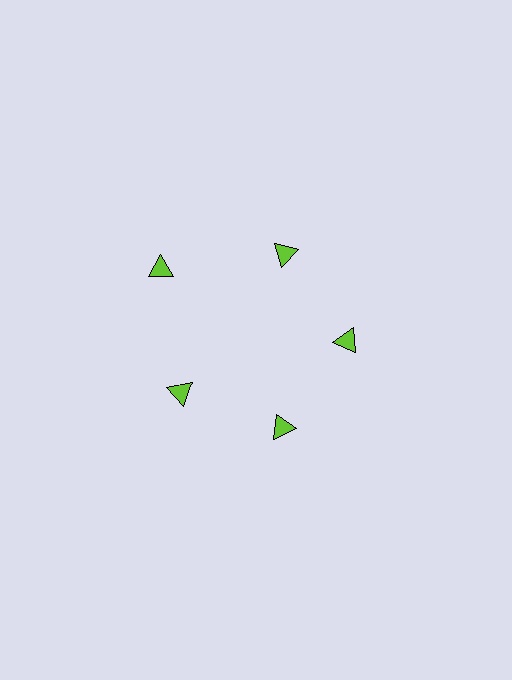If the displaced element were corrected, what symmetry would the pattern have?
It would have 5-fold rotational symmetry — the pattern would map onto itself every 72 degrees.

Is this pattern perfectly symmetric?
No. The 5 lime triangles are arranged in a ring, but one element near the 10 o'clock position is pushed outward from the center, breaking the 5-fold rotational symmetry.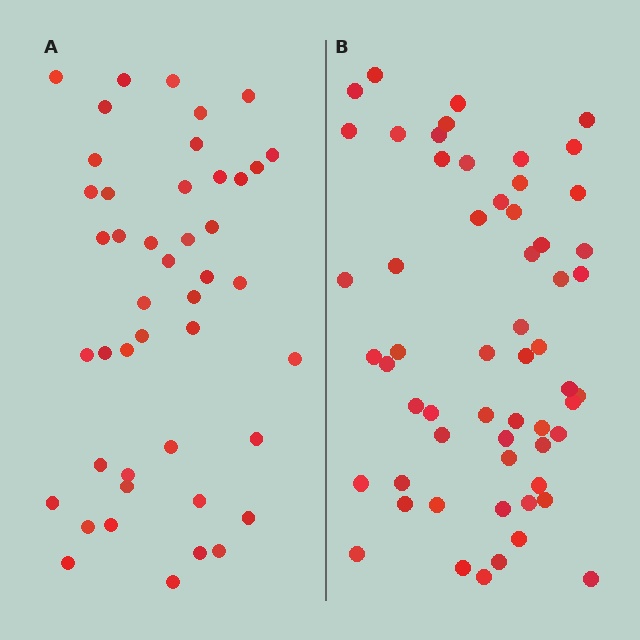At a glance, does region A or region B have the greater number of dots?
Region B (the right region) has more dots.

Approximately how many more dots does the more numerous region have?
Region B has approximately 15 more dots than region A.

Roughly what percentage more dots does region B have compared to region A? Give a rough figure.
About 30% more.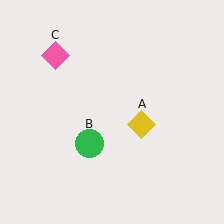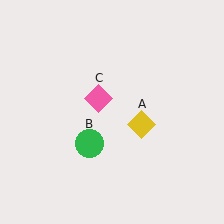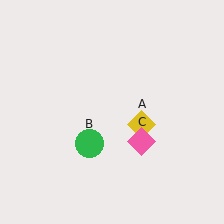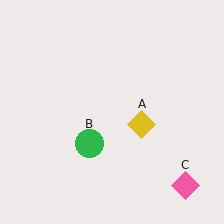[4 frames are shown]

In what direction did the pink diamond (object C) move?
The pink diamond (object C) moved down and to the right.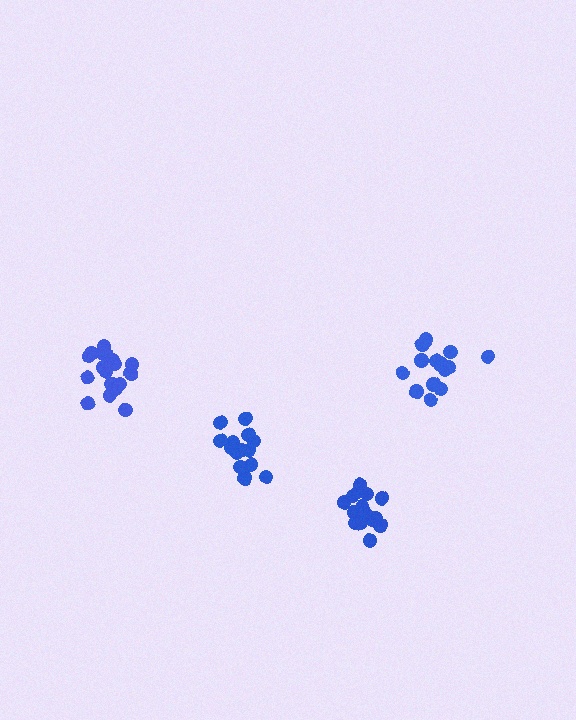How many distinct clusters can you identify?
There are 4 distinct clusters.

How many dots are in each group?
Group 1: 14 dots, Group 2: 15 dots, Group 3: 18 dots, Group 4: 16 dots (63 total).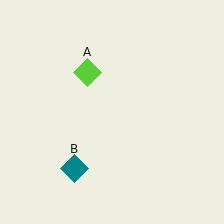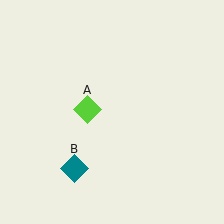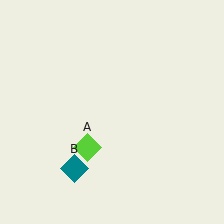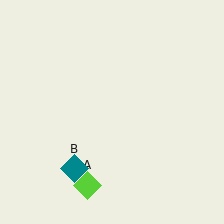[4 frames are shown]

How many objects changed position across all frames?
1 object changed position: lime diamond (object A).